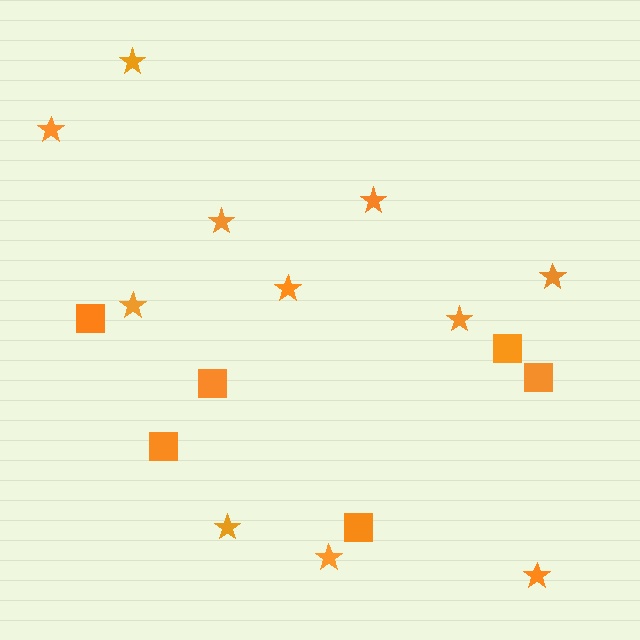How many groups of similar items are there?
There are 2 groups: one group of stars (11) and one group of squares (6).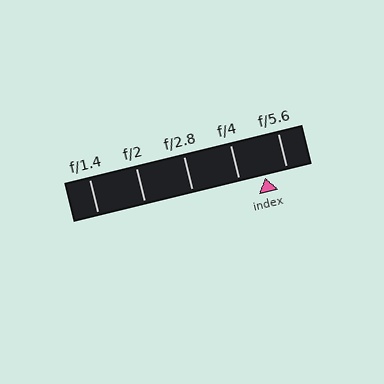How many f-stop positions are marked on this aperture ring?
There are 5 f-stop positions marked.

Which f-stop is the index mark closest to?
The index mark is closest to f/5.6.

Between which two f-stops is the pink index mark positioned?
The index mark is between f/4 and f/5.6.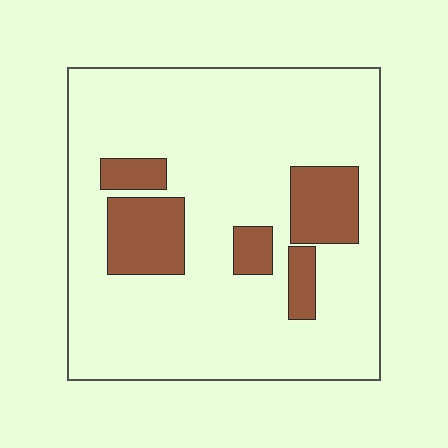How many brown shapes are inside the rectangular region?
5.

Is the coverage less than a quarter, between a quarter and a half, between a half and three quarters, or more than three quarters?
Less than a quarter.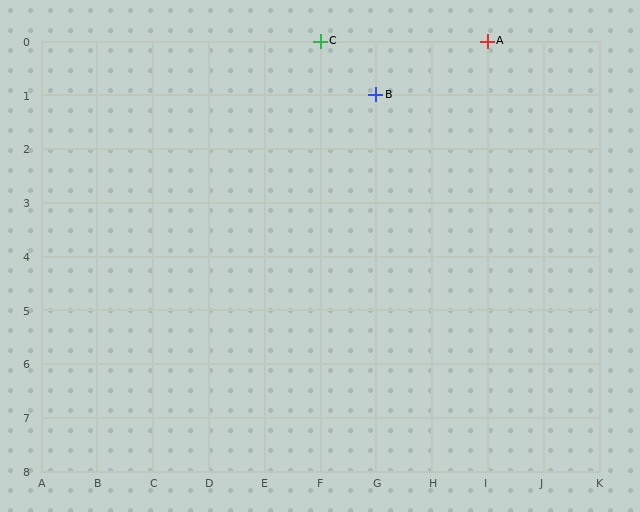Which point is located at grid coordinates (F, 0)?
Point C is at (F, 0).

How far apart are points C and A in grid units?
Points C and A are 3 columns apart.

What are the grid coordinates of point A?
Point A is at grid coordinates (I, 0).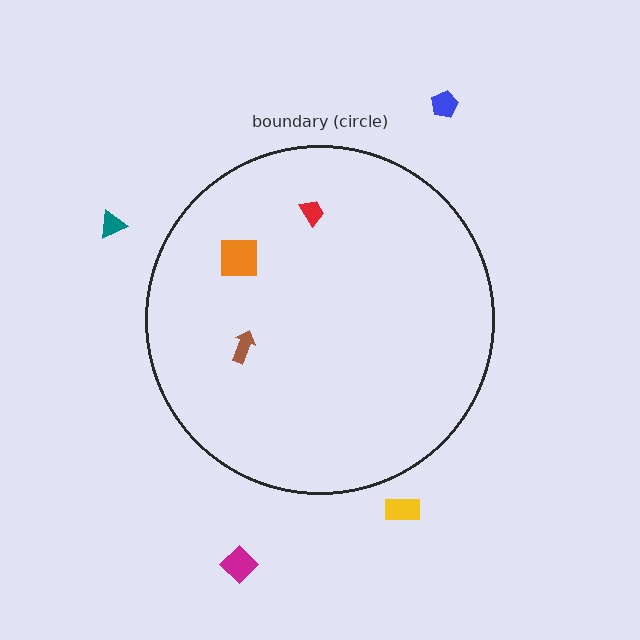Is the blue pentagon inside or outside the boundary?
Outside.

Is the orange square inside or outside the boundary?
Inside.